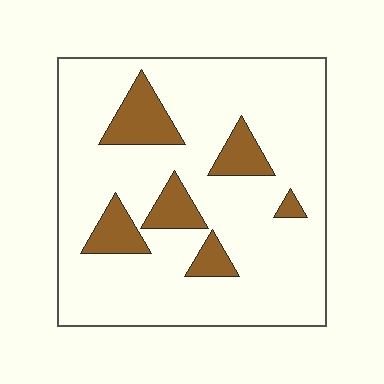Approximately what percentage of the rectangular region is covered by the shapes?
Approximately 15%.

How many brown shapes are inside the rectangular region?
6.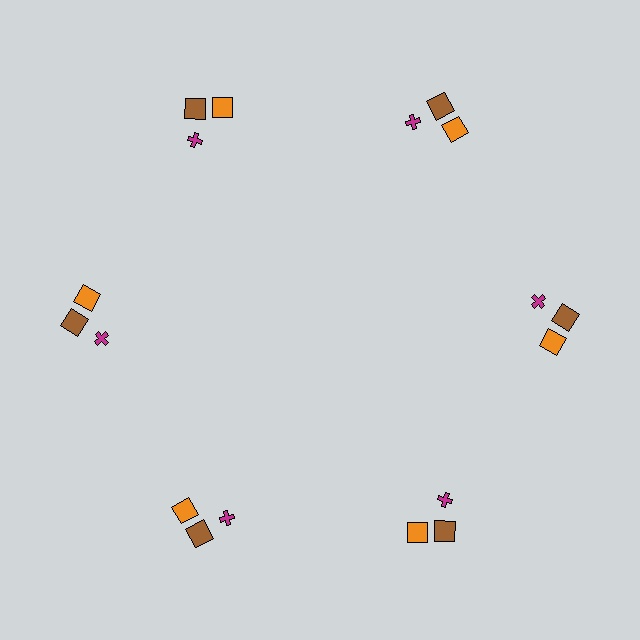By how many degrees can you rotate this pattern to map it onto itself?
The pattern maps onto itself every 60 degrees of rotation.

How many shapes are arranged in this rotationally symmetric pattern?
There are 18 shapes, arranged in 6 groups of 3.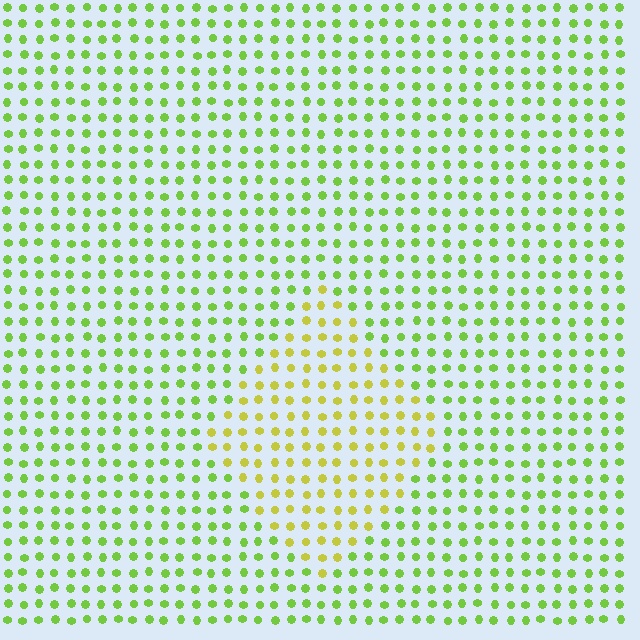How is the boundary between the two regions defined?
The boundary is defined purely by a slight shift in hue (about 34 degrees). Spacing, size, and orientation are identical on both sides.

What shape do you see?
I see a diamond.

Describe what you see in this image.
The image is filled with small lime elements in a uniform arrangement. A diamond-shaped region is visible where the elements are tinted to a slightly different hue, forming a subtle color boundary.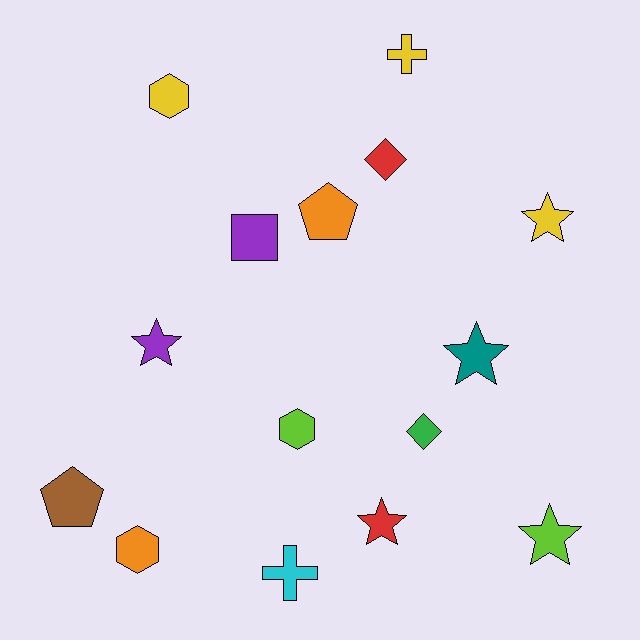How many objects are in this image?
There are 15 objects.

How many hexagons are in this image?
There are 3 hexagons.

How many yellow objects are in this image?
There are 3 yellow objects.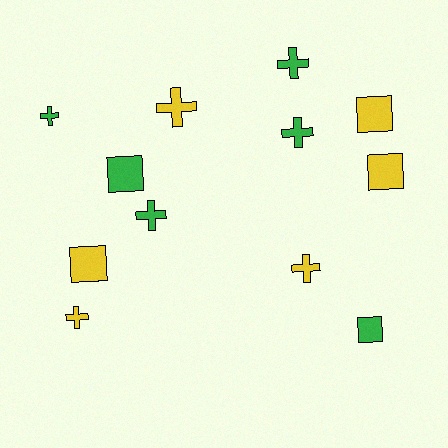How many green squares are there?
There are 2 green squares.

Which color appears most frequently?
Yellow, with 6 objects.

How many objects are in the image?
There are 12 objects.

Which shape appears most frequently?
Cross, with 7 objects.